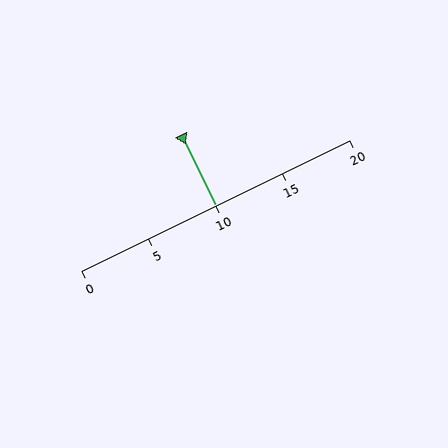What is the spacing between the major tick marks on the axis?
The major ticks are spaced 5 apart.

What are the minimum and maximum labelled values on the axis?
The axis runs from 0 to 20.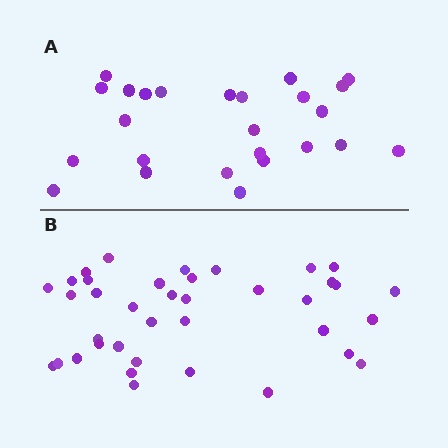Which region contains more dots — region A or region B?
Region B (the bottom region) has more dots.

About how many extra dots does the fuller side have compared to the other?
Region B has approximately 15 more dots than region A.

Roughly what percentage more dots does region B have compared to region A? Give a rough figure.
About 50% more.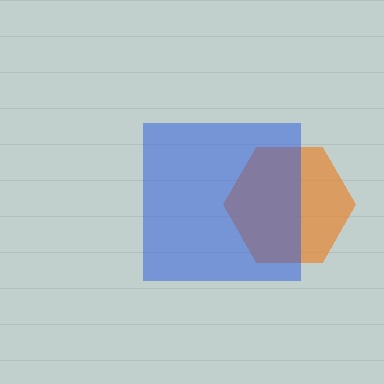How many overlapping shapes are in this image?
There are 2 overlapping shapes in the image.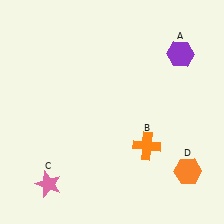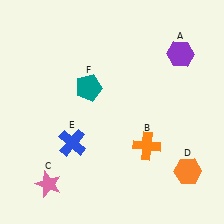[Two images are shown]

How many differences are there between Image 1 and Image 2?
There are 2 differences between the two images.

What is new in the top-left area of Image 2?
A teal pentagon (F) was added in the top-left area of Image 2.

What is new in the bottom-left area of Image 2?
A blue cross (E) was added in the bottom-left area of Image 2.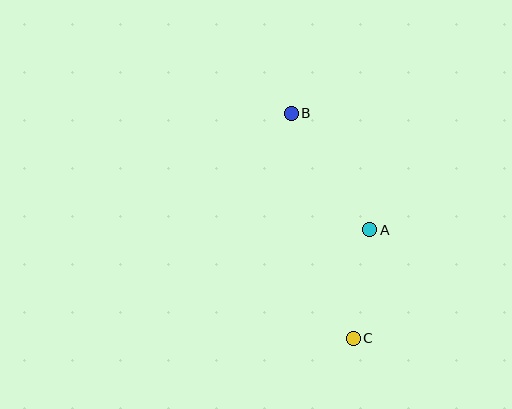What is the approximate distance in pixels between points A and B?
The distance between A and B is approximately 140 pixels.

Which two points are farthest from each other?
Points B and C are farthest from each other.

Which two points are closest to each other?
Points A and C are closest to each other.